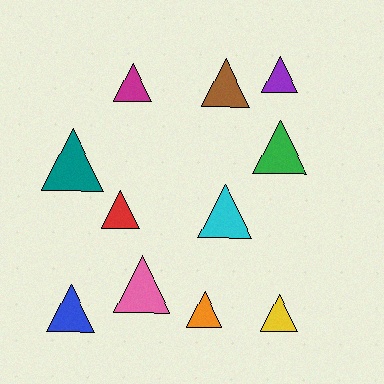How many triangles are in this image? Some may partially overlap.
There are 11 triangles.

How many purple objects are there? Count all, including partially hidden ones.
There is 1 purple object.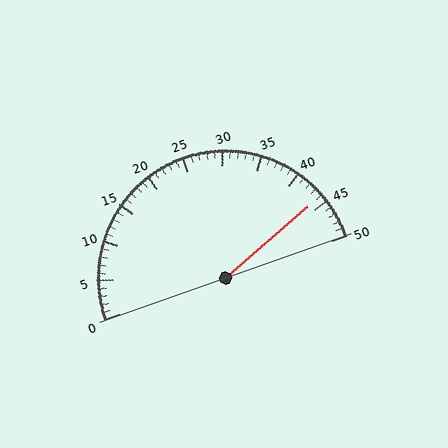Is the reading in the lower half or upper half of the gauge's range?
The reading is in the upper half of the range (0 to 50).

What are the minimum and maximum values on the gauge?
The gauge ranges from 0 to 50.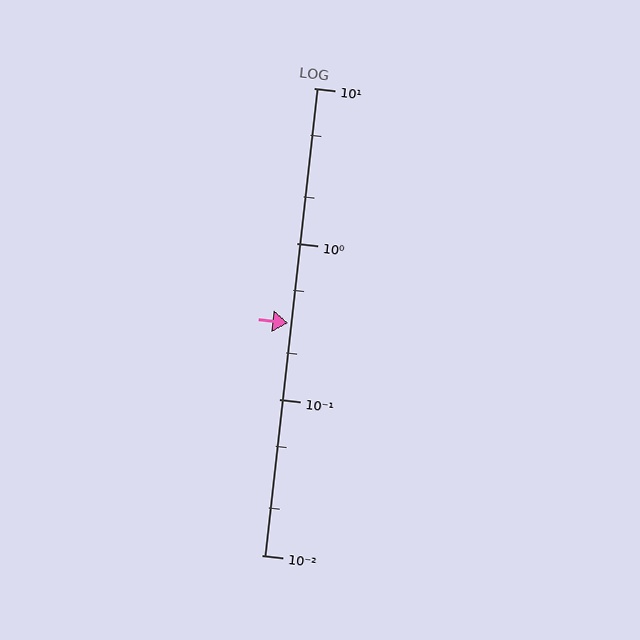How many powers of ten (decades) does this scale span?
The scale spans 3 decades, from 0.01 to 10.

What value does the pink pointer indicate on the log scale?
The pointer indicates approximately 0.31.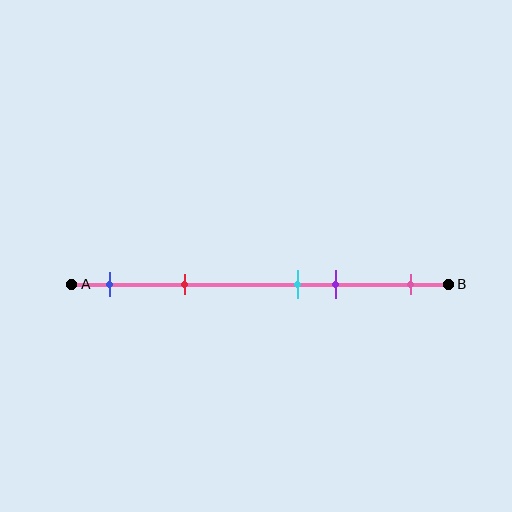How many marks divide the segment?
There are 5 marks dividing the segment.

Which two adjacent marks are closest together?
The cyan and purple marks are the closest adjacent pair.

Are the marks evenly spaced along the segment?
No, the marks are not evenly spaced.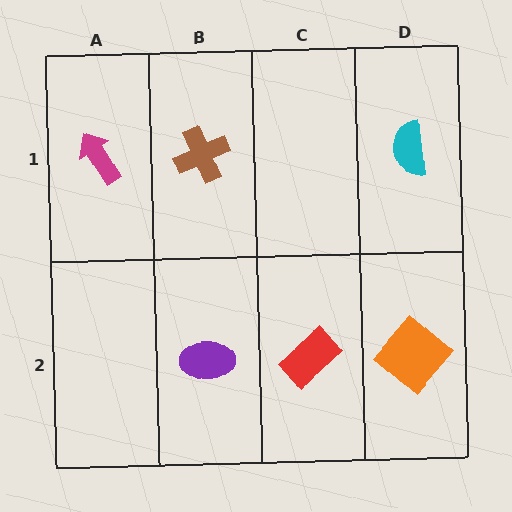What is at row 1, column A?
A magenta arrow.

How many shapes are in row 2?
3 shapes.